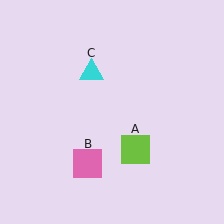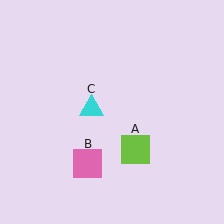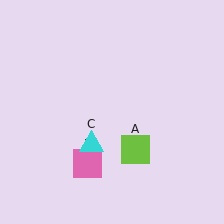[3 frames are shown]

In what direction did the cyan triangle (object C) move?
The cyan triangle (object C) moved down.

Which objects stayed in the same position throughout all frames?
Lime square (object A) and pink square (object B) remained stationary.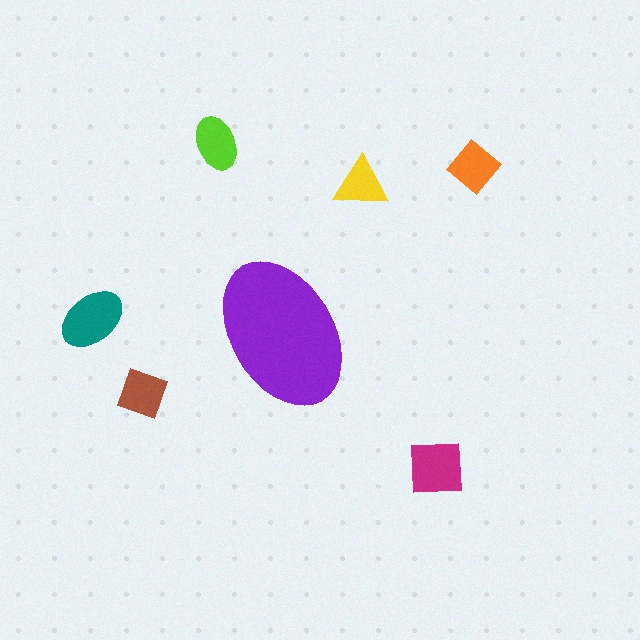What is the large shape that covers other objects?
A purple ellipse.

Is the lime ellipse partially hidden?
No, the lime ellipse is fully visible.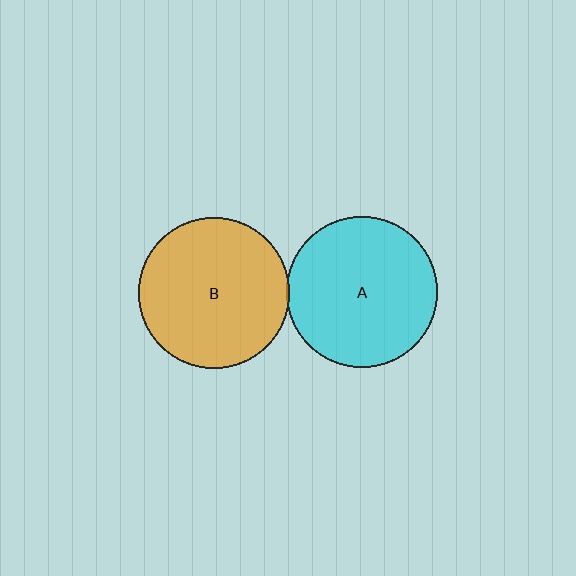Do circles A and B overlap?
Yes.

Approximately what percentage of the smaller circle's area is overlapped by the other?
Approximately 5%.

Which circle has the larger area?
Circle A (cyan).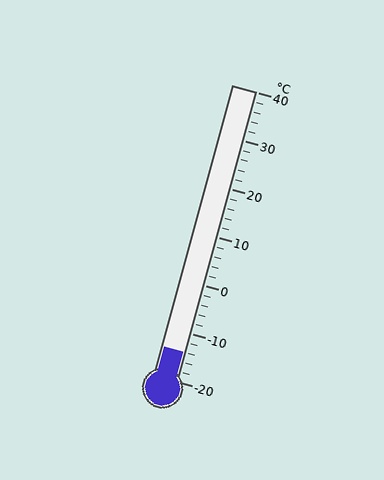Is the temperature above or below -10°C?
The temperature is below -10°C.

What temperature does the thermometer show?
The thermometer shows approximately -14°C.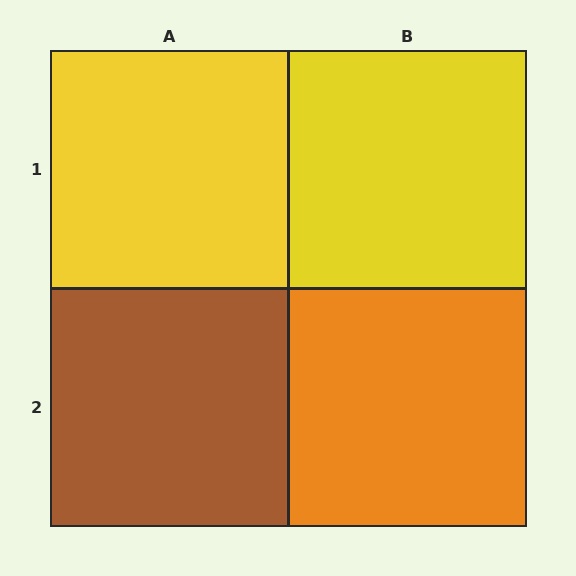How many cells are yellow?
2 cells are yellow.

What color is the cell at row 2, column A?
Brown.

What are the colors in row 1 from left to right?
Yellow, yellow.